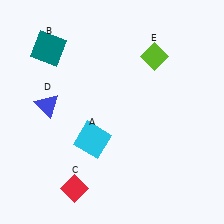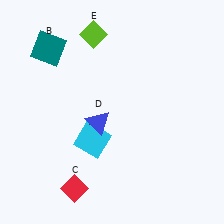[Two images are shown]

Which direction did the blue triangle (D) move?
The blue triangle (D) moved right.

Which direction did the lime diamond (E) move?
The lime diamond (E) moved left.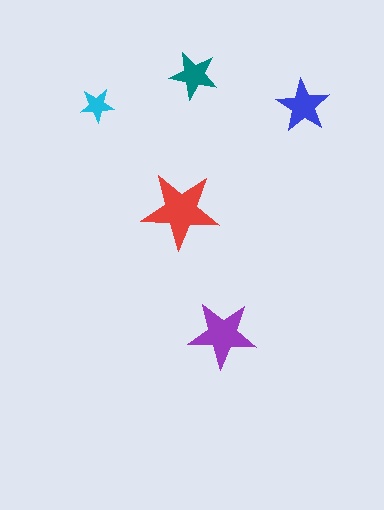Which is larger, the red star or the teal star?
The red one.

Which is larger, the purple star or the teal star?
The purple one.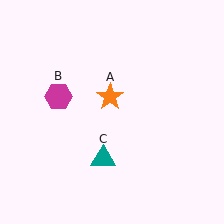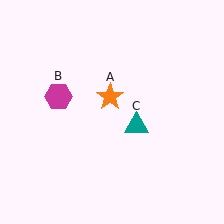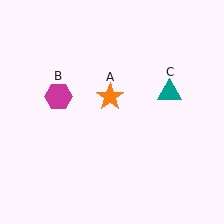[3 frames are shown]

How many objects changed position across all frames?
1 object changed position: teal triangle (object C).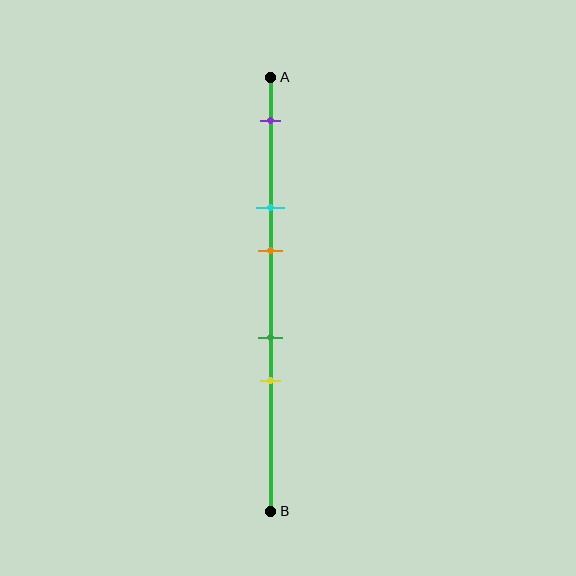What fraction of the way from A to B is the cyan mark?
The cyan mark is approximately 30% (0.3) of the way from A to B.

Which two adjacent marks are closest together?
The green and yellow marks are the closest adjacent pair.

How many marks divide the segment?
There are 5 marks dividing the segment.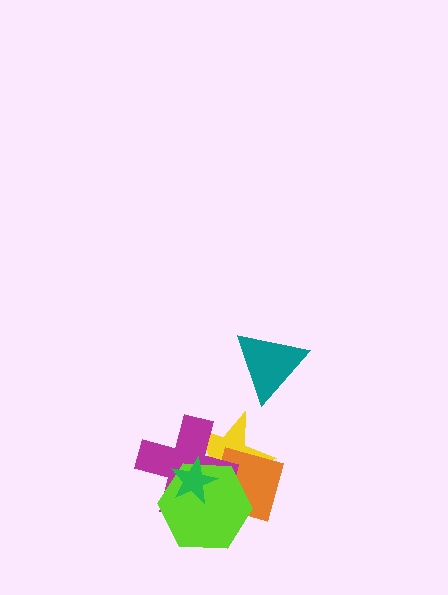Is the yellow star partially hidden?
Yes, it is partially covered by another shape.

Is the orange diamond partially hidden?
Yes, it is partially covered by another shape.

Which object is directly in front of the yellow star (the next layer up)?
The orange diamond is directly in front of the yellow star.